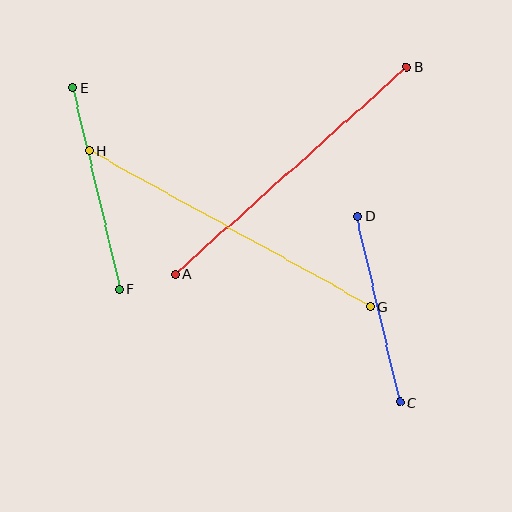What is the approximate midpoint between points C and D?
The midpoint is at approximately (379, 309) pixels.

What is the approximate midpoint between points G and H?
The midpoint is at approximately (230, 229) pixels.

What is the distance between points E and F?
The distance is approximately 207 pixels.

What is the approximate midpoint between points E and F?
The midpoint is at approximately (96, 188) pixels.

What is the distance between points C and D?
The distance is approximately 191 pixels.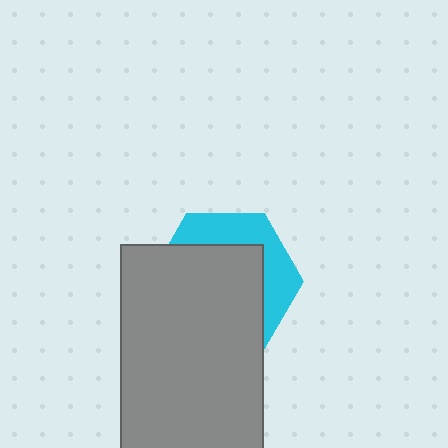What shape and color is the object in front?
The object in front is a gray rectangle.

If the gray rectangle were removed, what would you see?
You would see the complete cyan hexagon.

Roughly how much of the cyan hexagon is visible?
A small part of it is visible (roughly 34%).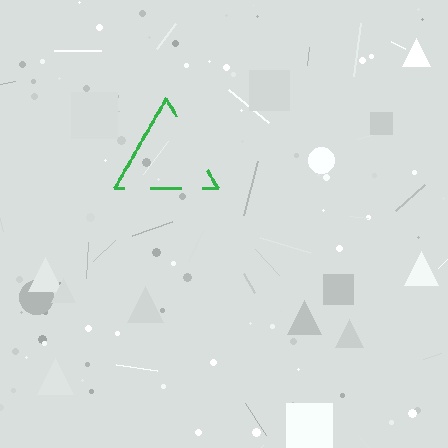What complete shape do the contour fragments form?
The contour fragments form a triangle.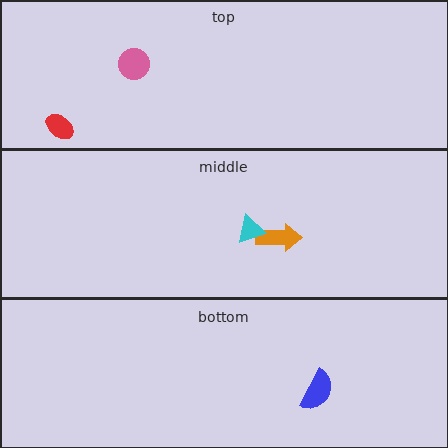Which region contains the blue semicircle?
The bottom region.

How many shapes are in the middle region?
2.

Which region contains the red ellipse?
The top region.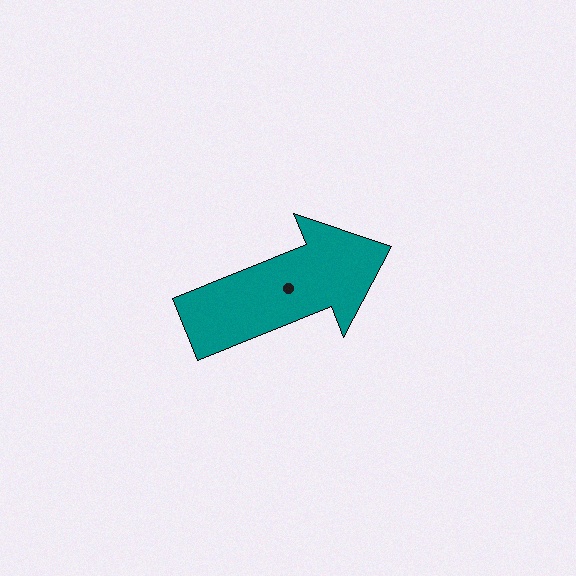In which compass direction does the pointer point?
East.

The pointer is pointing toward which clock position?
Roughly 2 o'clock.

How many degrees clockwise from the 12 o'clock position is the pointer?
Approximately 68 degrees.